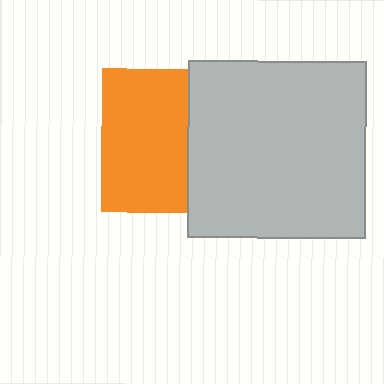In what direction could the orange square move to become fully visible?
The orange square could move left. That would shift it out from behind the light gray square entirely.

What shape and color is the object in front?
The object in front is a light gray square.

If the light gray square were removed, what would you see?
You would see the complete orange square.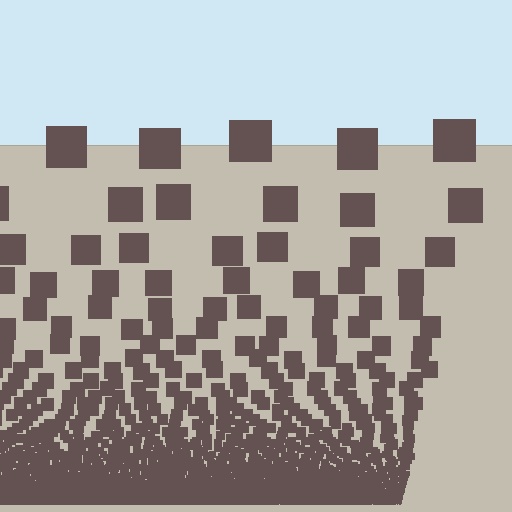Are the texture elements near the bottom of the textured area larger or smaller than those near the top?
Smaller. The gradient is inverted — elements near the bottom are smaller and denser.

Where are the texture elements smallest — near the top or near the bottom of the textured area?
Near the bottom.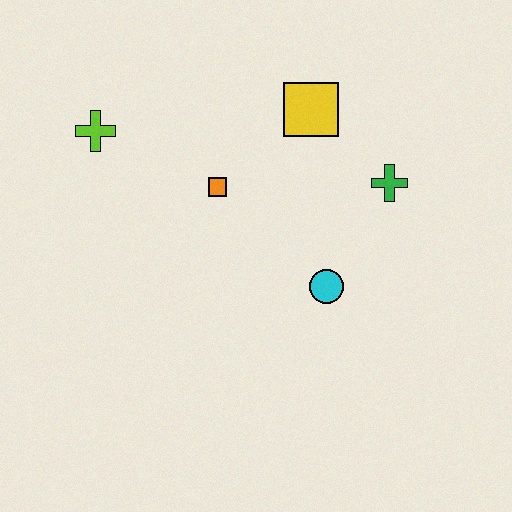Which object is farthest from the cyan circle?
The lime cross is farthest from the cyan circle.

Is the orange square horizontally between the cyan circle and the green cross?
No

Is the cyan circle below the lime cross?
Yes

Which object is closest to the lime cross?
The orange square is closest to the lime cross.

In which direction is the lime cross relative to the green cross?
The lime cross is to the left of the green cross.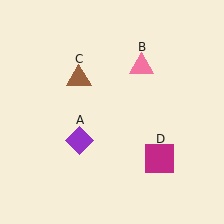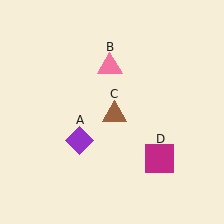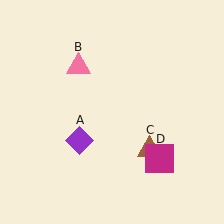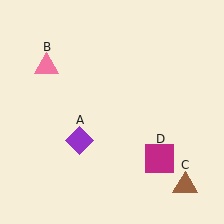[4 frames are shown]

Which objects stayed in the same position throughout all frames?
Purple diamond (object A) and magenta square (object D) remained stationary.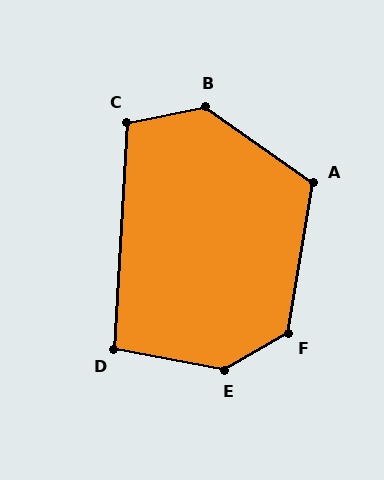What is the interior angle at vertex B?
Approximately 133 degrees (obtuse).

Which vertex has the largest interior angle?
E, at approximately 139 degrees.